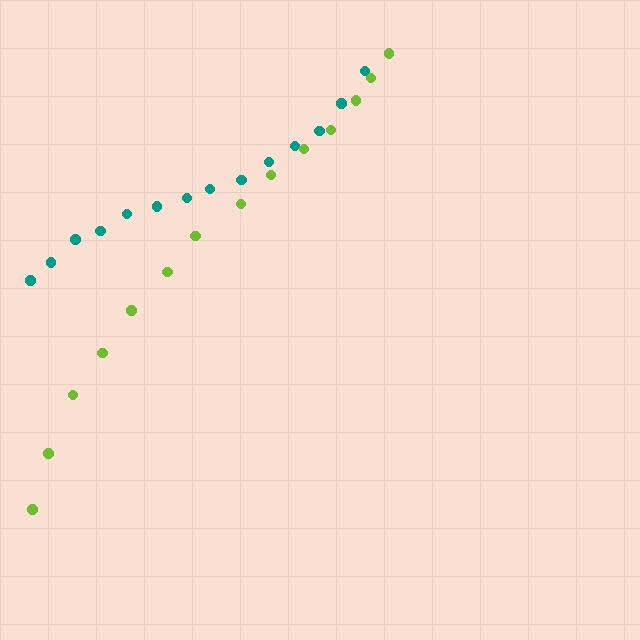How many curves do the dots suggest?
There are 2 distinct paths.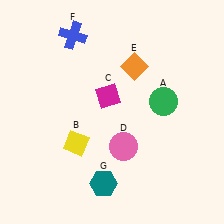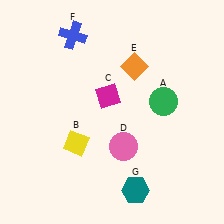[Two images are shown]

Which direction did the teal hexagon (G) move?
The teal hexagon (G) moved right.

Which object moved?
The teal hexagon (G) moved right.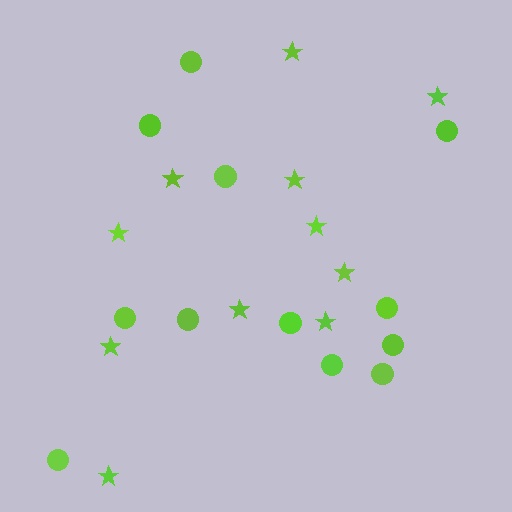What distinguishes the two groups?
There are 2 groups: one group of circles (12) and one group of stars (11).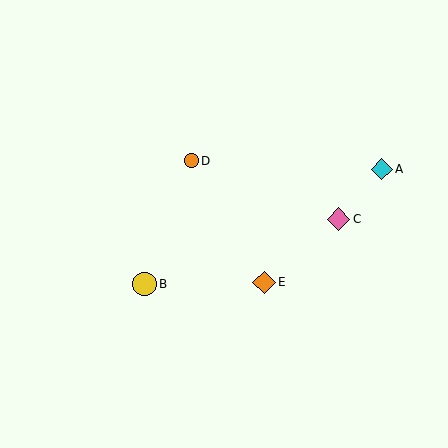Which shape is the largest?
The yellow circle (labeled B) is the largest.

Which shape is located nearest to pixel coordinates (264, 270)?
The orange diamond (labeled E) at (264, 282) is nearest to that location.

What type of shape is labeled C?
Shape C is a pink diamond.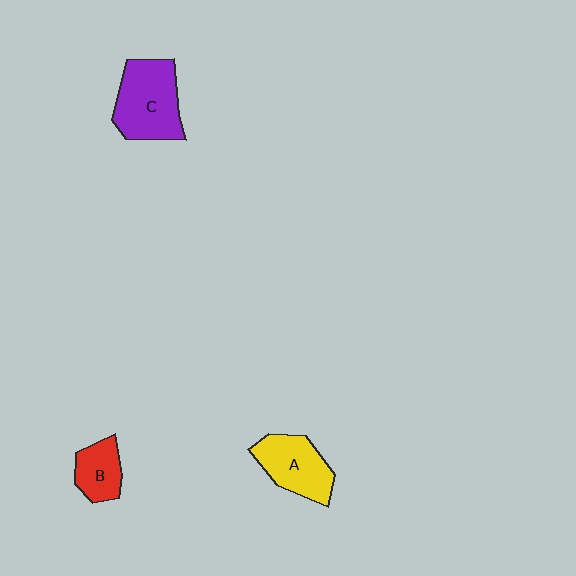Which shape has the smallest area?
Shape B (red).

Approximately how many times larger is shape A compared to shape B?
Approximately 1.5 times.